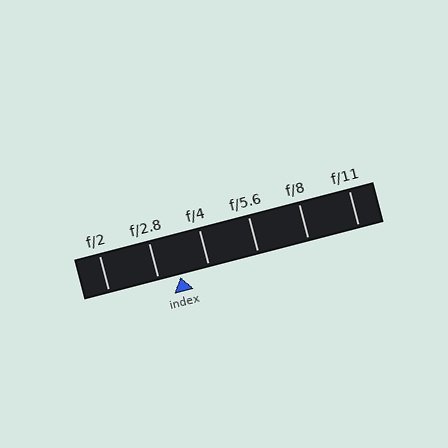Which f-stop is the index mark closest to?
The index mark is closest to f/2.8.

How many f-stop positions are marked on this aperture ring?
There are 6 f-stop positions marked.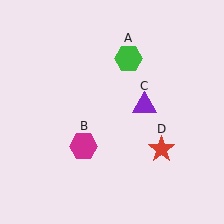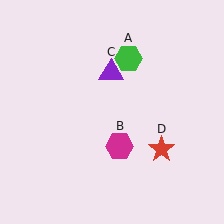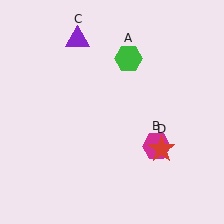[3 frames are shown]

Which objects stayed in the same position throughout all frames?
Green hexagon (object A) and red star (object D) remained stationary.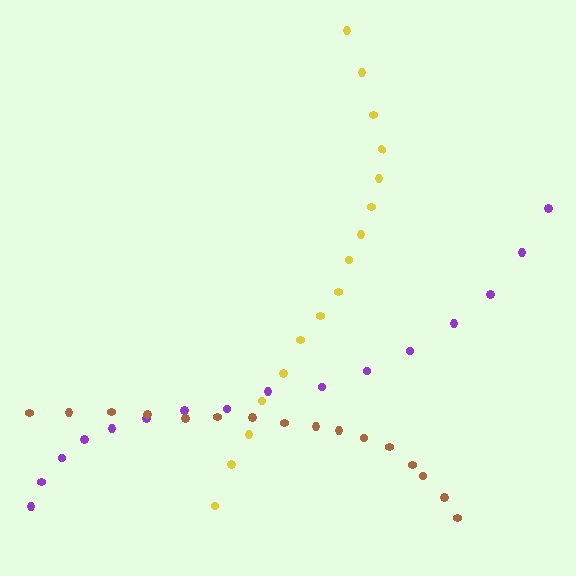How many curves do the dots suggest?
There are 3 distinct paths.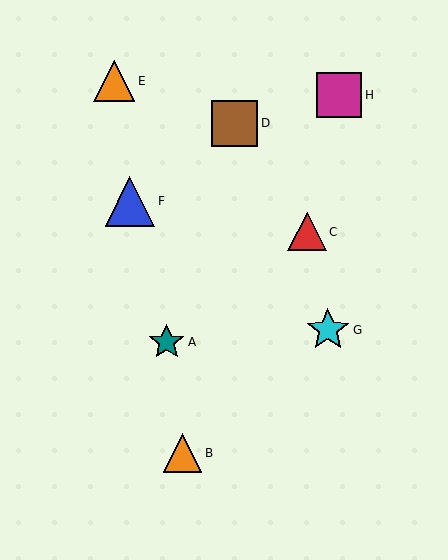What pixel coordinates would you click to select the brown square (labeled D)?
Click at (235, 123) to select the brown square D.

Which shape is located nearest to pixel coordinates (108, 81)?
The orange triangle (labeled E) at (114, 81) is nearest to that location.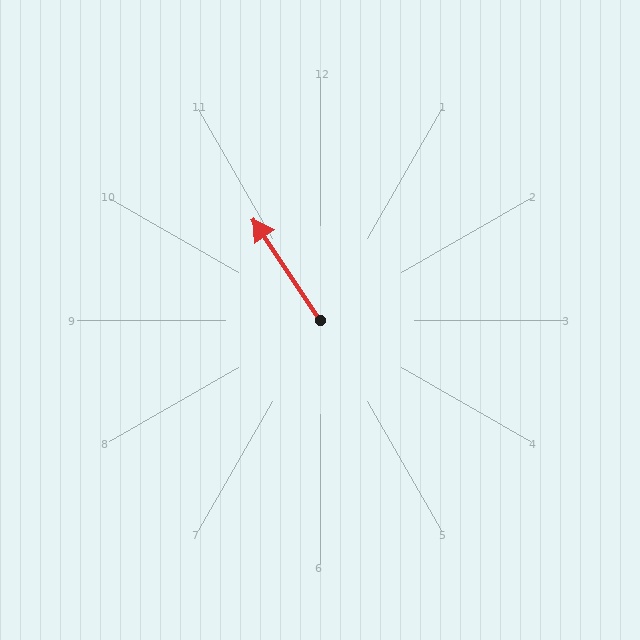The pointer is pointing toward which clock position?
Roughly 11 o'clock.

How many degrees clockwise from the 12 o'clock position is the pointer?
Approximately 326 degrees.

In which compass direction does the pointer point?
Northwest.